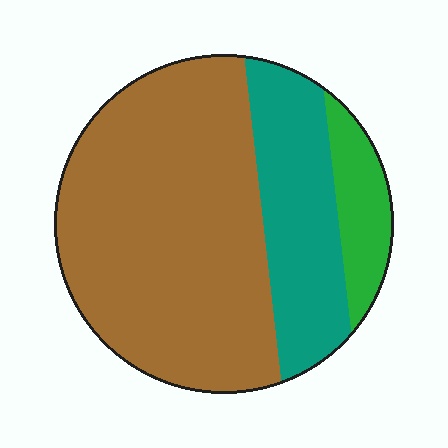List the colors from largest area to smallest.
From largest to smallest: brown, teal, green.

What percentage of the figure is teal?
Teal takes up about one quarter (1/4) of the figure.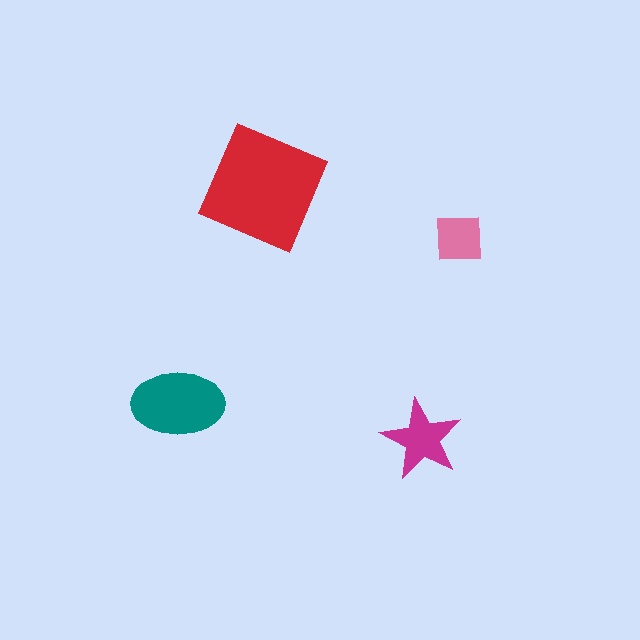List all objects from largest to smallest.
The red square, the teal ellipse, the magenta star, the pink square.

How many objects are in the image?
There are 4 objects in the image.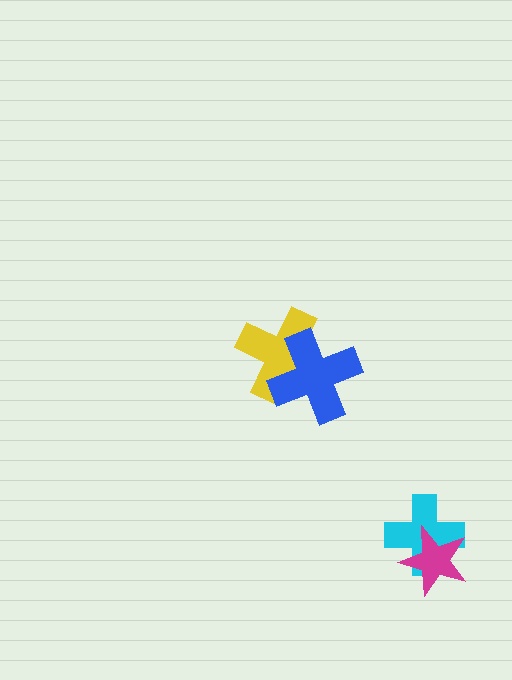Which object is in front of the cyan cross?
The magenta star is in front of the cyan cross.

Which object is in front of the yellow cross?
The blue cross is in front of the yellow cross.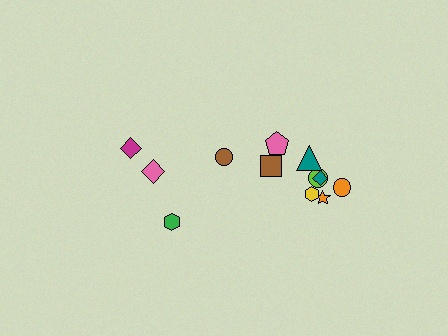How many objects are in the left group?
There are 4 objects.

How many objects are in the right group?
There are 8 objects.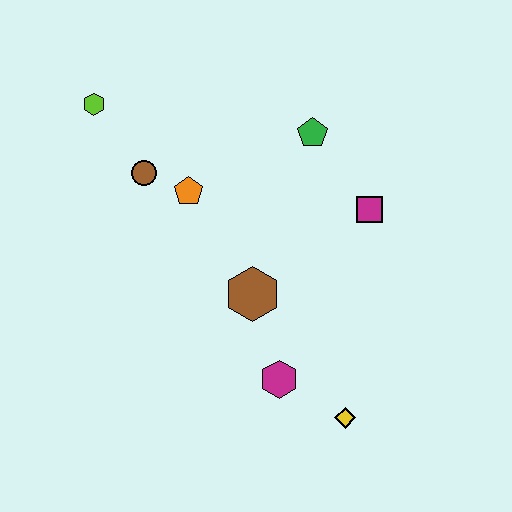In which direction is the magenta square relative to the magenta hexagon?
The magenta square is above the magenta hexagon.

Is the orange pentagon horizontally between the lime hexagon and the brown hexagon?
Yes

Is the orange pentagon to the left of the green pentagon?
Yes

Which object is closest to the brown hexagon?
The magenta hexagon is closest to the brown hexagon.